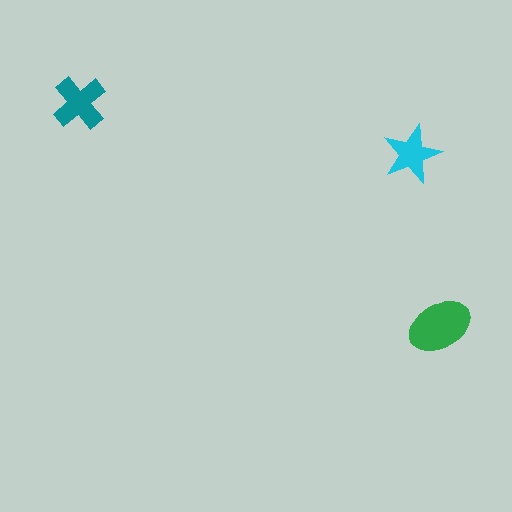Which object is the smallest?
The cyan star.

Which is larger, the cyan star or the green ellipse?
The green ellipse.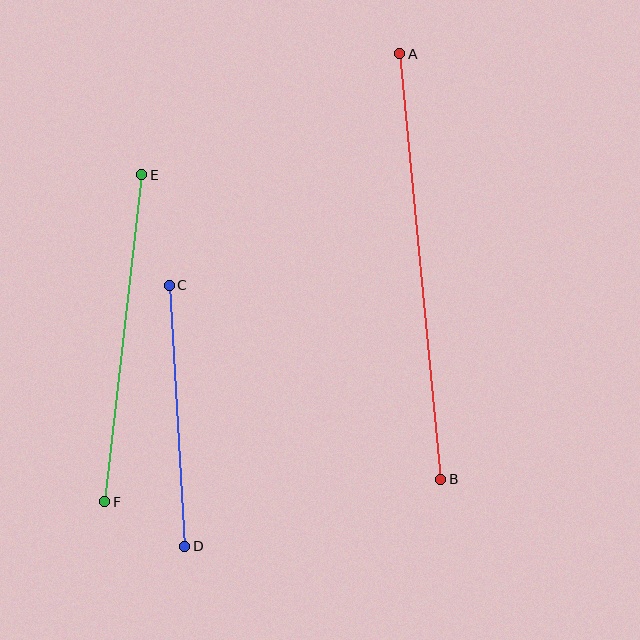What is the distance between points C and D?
The distance is approximately 261 pixels.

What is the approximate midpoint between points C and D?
The midpoint is at approximately (177, 415) pixels.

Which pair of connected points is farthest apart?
Points A and B are farthest apart.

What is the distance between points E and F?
The distance is approximately 329 pixels.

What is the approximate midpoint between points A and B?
The midpoint is at approximately (420, 267) pixels.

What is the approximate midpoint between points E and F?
The midpoint is at approximately (123, 338) pixels.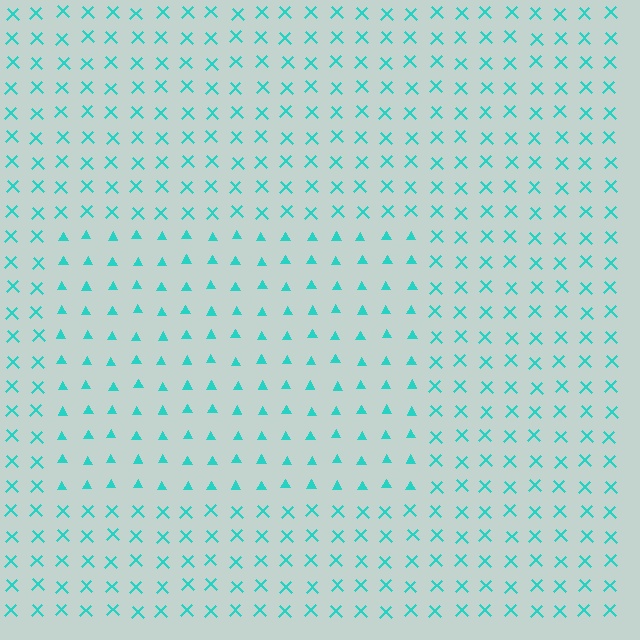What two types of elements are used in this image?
The image uses triangles inside the rectangle region and X marks outside it.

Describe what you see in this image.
The image is filled with small cyan elements arranged in a uniform grid. A rectangle-shaped region contains triangles, while the surrounding area contains X marks. The boundary is defined purely by the change in element shape.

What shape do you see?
I see a rectangle.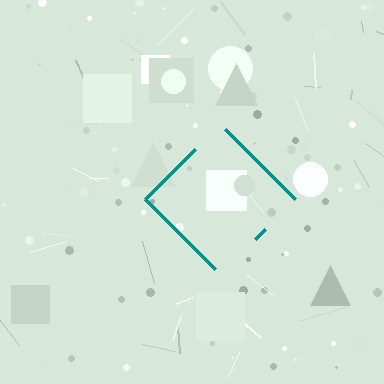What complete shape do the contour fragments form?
The contour fragments form a diamond.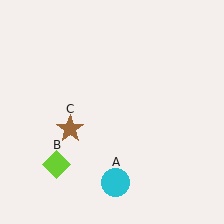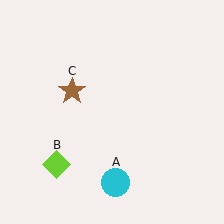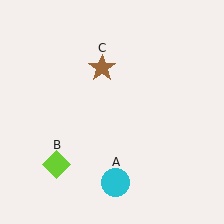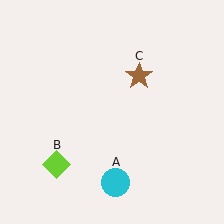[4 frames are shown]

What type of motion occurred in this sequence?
The brown star (object C) rotated clockwise around the center of the scene.